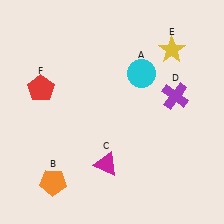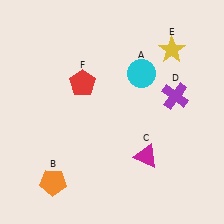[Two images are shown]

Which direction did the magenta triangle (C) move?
The magenta triangle (C) moved right.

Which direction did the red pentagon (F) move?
The red pentagon (F) moved right.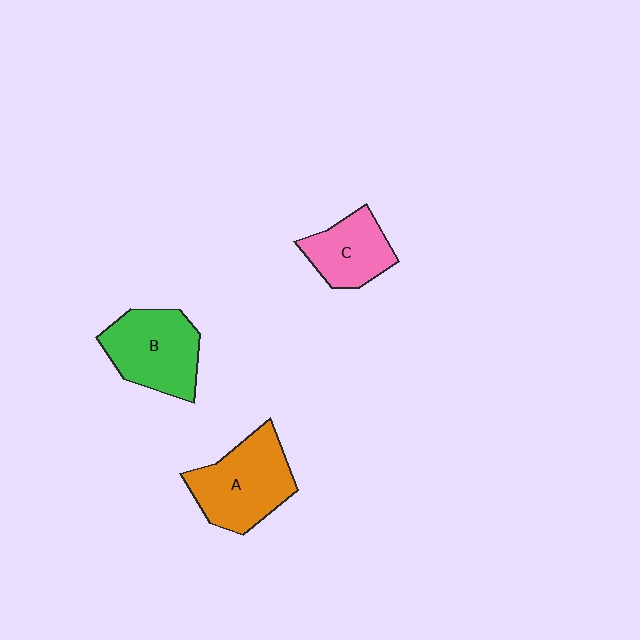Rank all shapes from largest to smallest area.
From largest to smallest: A (orange), B (green), C (pink).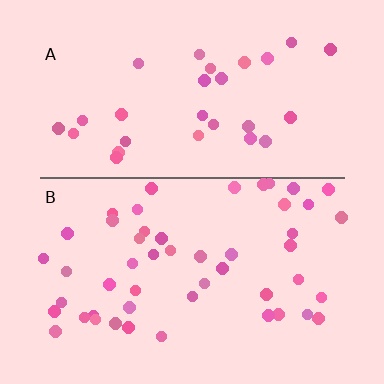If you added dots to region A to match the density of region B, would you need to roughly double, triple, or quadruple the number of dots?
Approximately double.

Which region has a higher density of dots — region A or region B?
B (the bottom).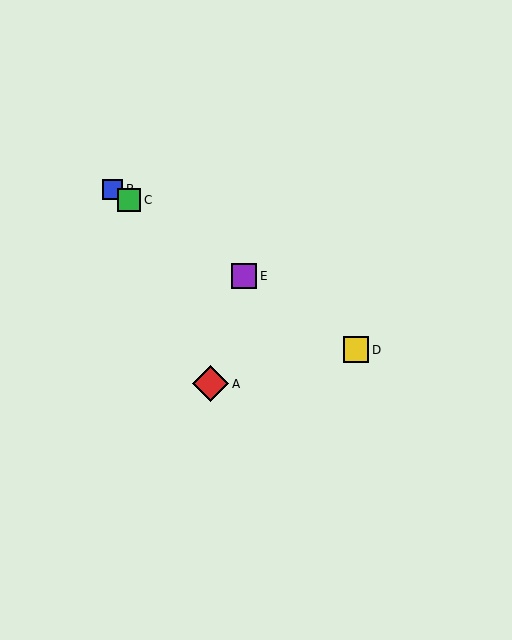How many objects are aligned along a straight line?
4 objects (B, C, D, E) are aligned along a straight line.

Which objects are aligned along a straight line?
Objects B, C, D, E are aligned along a straight line.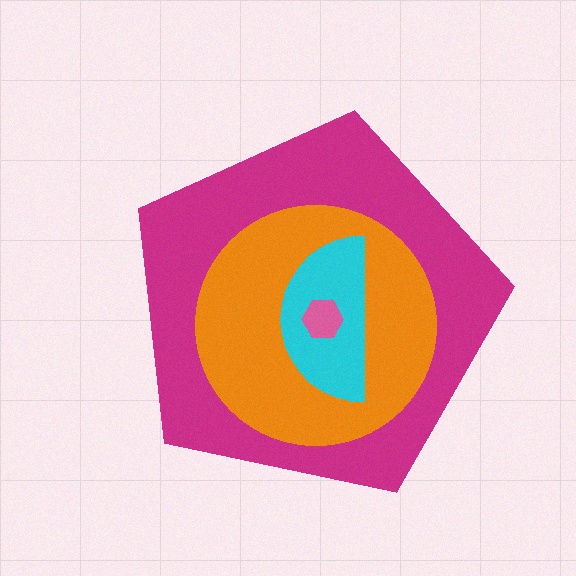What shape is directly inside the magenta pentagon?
The orange circle.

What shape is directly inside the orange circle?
The cyan semicircle.